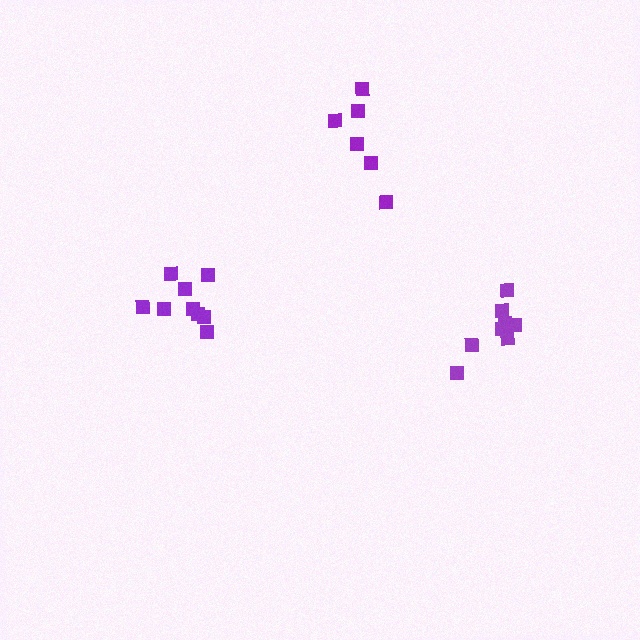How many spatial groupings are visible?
There are 3 spatial groupings.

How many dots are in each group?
Group 1: 9 dots, Group 2: 8 dots, Group 3: 6 dots (23 total).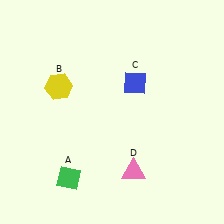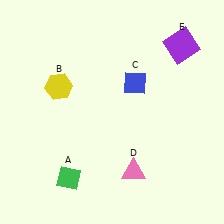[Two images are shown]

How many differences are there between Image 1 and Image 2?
There is 1 difference between the two images.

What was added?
A purple square (E) was added in Image 2.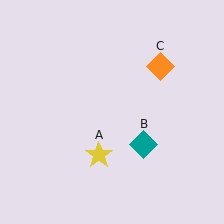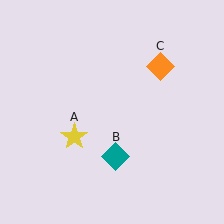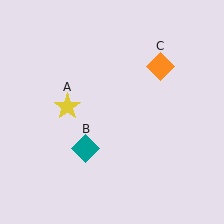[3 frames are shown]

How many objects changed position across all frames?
2 objects changed position: yellow star (object A), teal diamond (object B).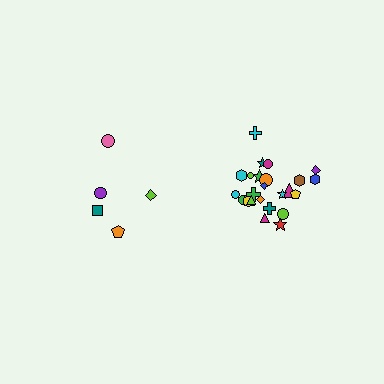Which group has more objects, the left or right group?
The right group.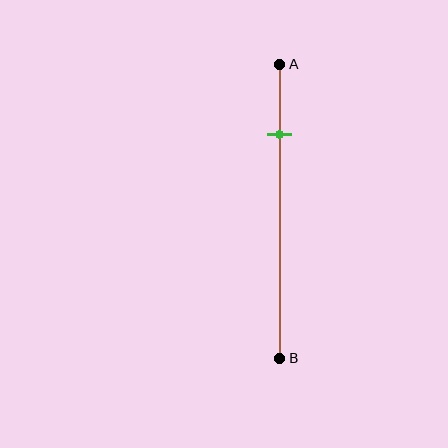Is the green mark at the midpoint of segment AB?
No, the mark is at about 25% from A, not at the 50% midpoint.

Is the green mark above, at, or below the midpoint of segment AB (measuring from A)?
The green mark is above the midpoint of segment AB.